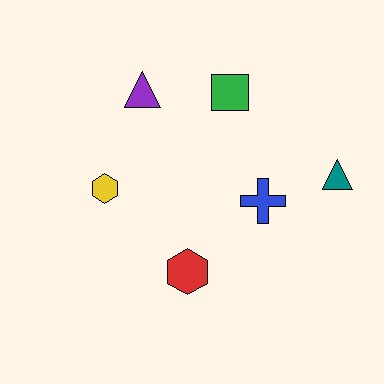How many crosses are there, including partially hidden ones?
There is 1 cross.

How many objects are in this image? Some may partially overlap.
There are 6 objects.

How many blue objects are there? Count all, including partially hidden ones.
There is 1 blue object.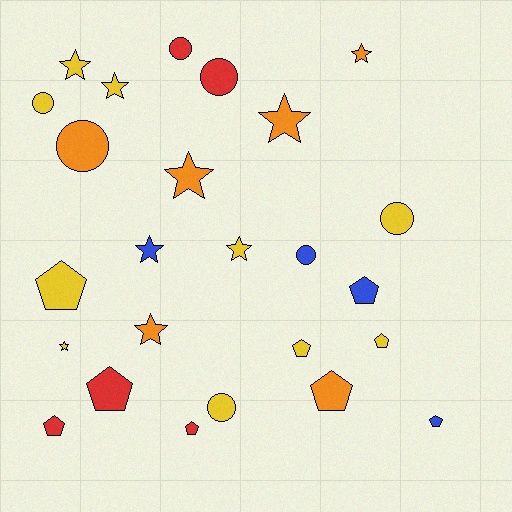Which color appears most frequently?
Yellow, with 10 objects.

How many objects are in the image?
There are 25 objects.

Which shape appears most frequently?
Star, with 9 objects.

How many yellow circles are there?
There are 3 yellow circles.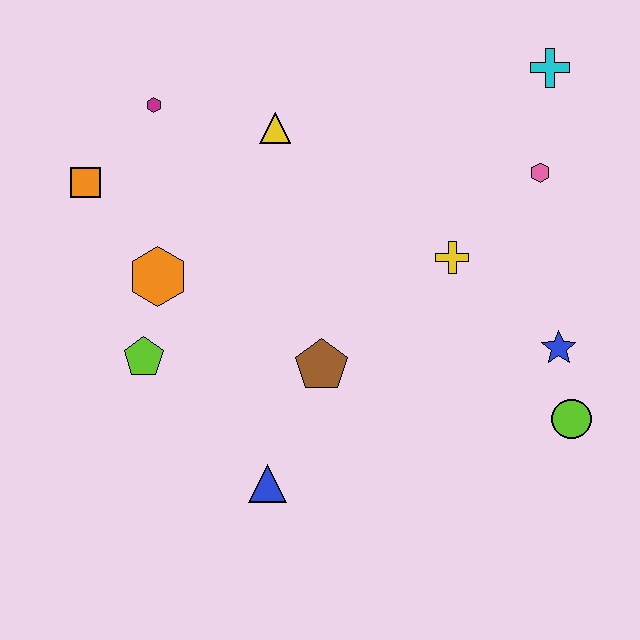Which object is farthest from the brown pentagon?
The cyan cross is farthest from the brown pentagon.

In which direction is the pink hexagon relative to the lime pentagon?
The pink hexagon is to the right of the lime pentagon.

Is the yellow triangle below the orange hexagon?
No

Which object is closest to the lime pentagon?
The orange hexagon is closest to the lime pentagon.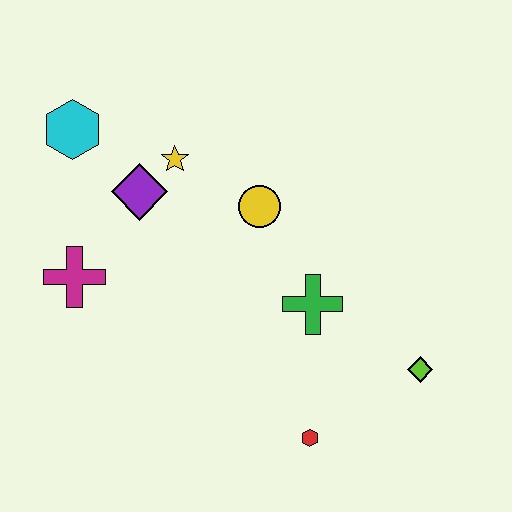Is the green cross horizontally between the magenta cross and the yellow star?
No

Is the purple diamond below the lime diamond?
No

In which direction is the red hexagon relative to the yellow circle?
The red hexagon is below the yellow circle.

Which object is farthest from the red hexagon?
The cyan hexagon is farthest from the red hexagon.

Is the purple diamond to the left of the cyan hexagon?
No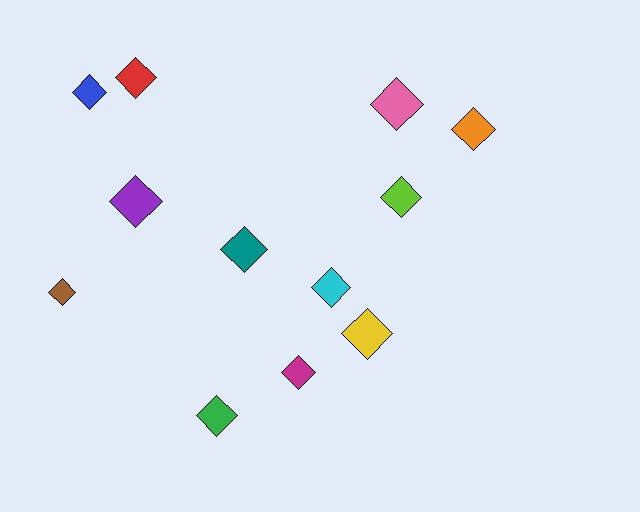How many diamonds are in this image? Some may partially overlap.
There are 12 diamonds.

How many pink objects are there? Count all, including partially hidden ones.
There is 1 pink object.